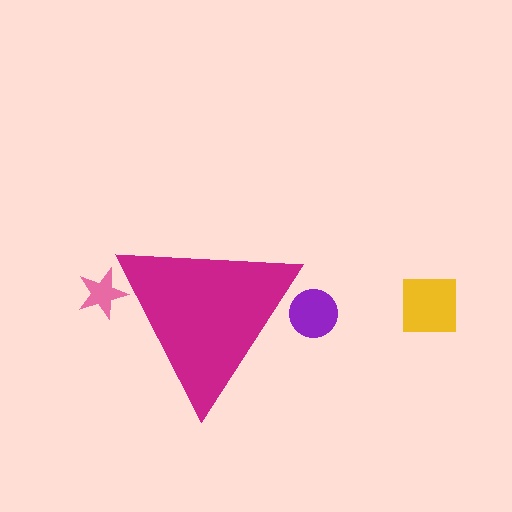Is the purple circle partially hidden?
Yes, the purple circle is partially hidden behind the magenta triangle.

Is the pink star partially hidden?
Yes, the pink star is partially hidden behind the magenta triangle.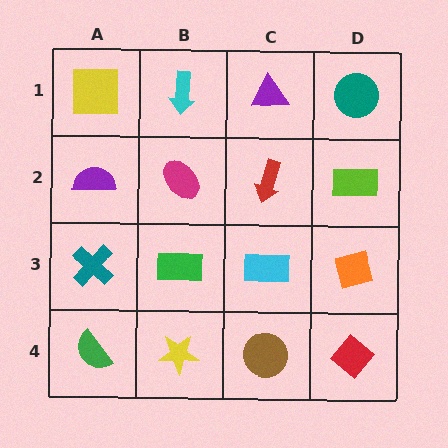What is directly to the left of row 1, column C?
A cyan arrow.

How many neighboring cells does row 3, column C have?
4.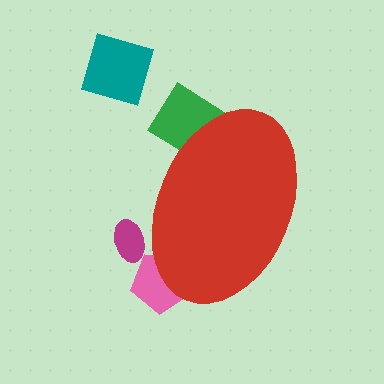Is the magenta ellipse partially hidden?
Yes, the magenta ellipse is partially hidden behind the red ellipse.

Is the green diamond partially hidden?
Yes, the green diamond is partially hidden behind the red ellipse.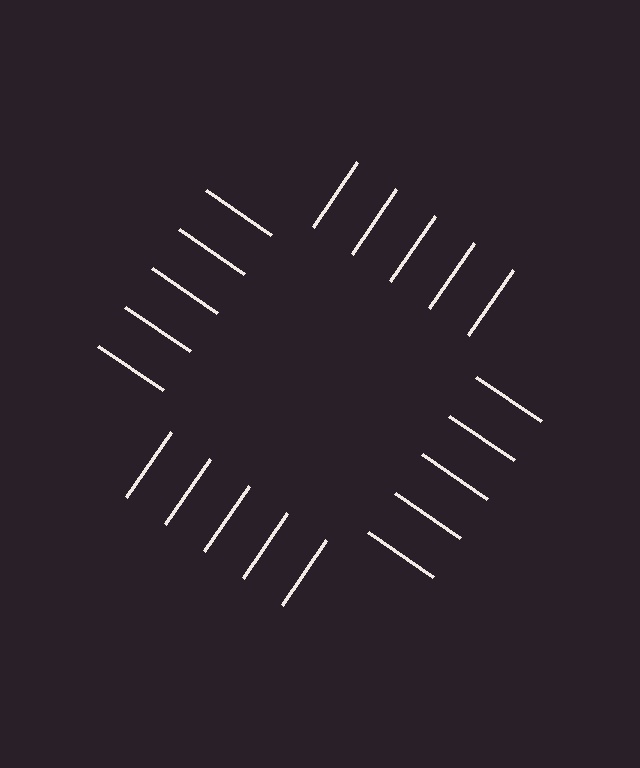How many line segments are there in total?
20 — 5 along each of the 4 edges.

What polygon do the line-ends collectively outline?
An illusory square — the line segments terminate on its edges but no continuous stroke is drawn.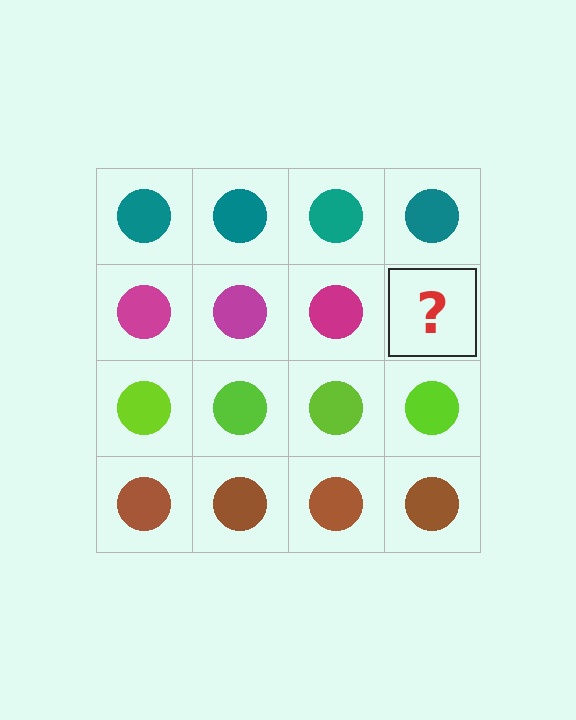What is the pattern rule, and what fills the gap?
The rule is that each row has a consistent color. The gap should be filled with a magenta circle.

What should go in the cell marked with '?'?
The missing cell should contain a magenta circle.